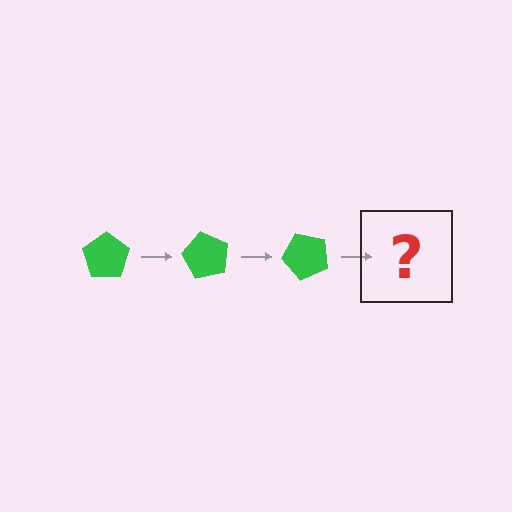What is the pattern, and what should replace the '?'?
The pattern is that the pentagon rotates 60 degrees each step. The '?' should be a green pentagon rotated 180 degrees.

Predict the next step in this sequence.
The next step is a green pentagon rotated 180 degrees.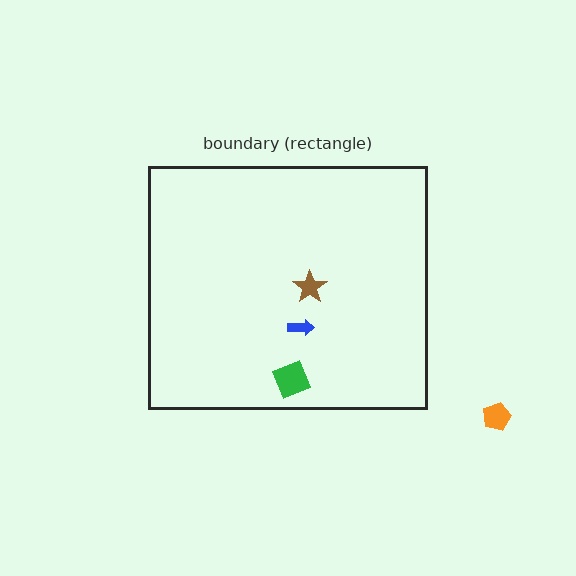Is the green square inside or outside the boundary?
Inside.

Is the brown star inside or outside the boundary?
Inside.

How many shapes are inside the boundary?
3 inside, 1 outside.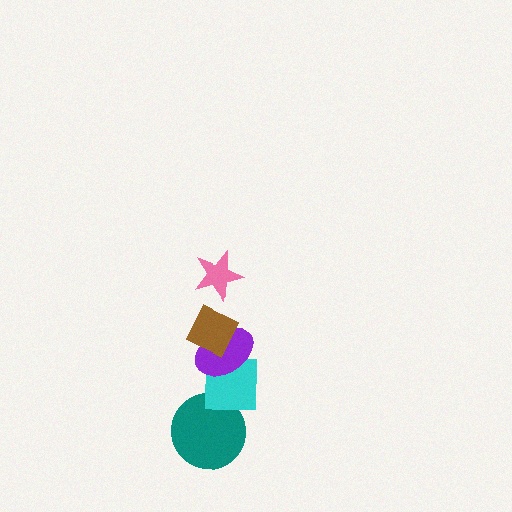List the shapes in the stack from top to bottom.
From top to bottom: the pink star, the brown diamond, the purple ellipse, the cyan square, the teal circle.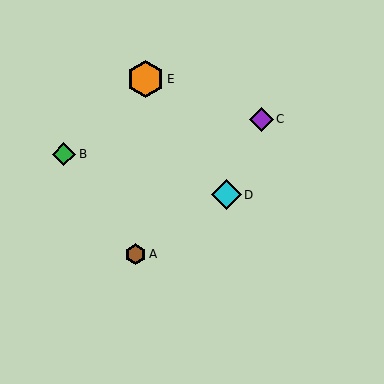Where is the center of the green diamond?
The center of the green diamond is at (64, 154).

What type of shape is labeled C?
Shape C is a purple diamond.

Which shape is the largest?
The orange hexagon (labeled E) is the largest.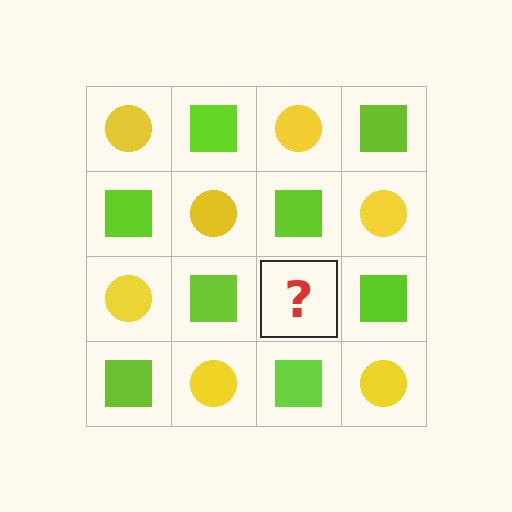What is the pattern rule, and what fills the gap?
The rule is that it alternates yellow circle and lime square in a checkerboard pattern. The gap should be filled with a yellow circle.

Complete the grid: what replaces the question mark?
The question mark should be replaced with a yellow circle.